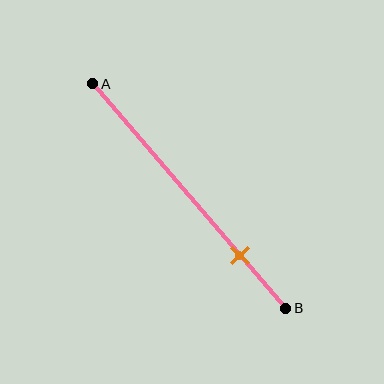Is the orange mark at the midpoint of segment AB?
No, the mark is at about 75% from A, not at the 50% midpoint.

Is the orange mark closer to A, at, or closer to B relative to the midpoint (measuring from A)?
The orange mark is closer to point B than the midpoint of segment AB.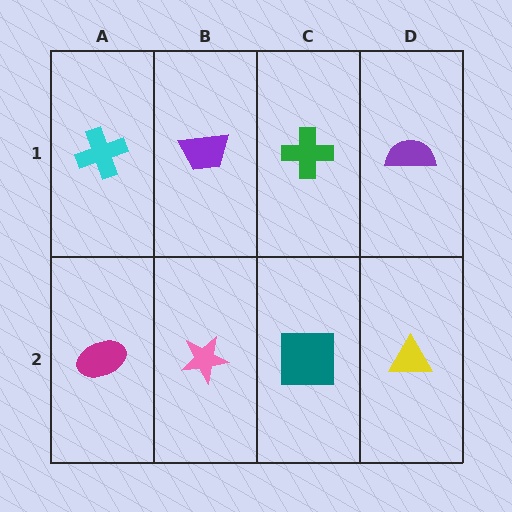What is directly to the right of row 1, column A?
A purple trapezoid.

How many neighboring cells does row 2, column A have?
2.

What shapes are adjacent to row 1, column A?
A magenta ellipse (row 2, column A), a purple trapezoid (row 1, column B).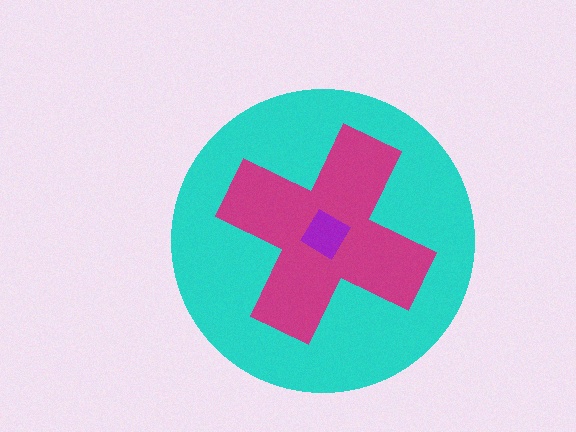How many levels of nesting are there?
3.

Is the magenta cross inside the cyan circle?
Yes.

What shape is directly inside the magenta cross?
The purple diamond.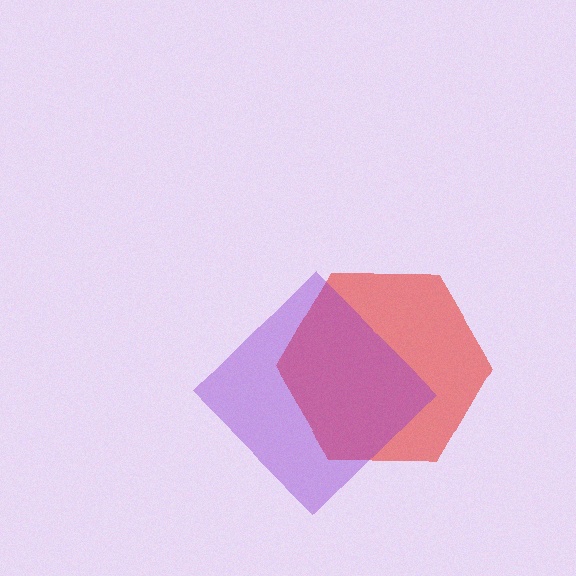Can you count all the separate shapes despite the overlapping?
Yes, there are 2 separate shapes.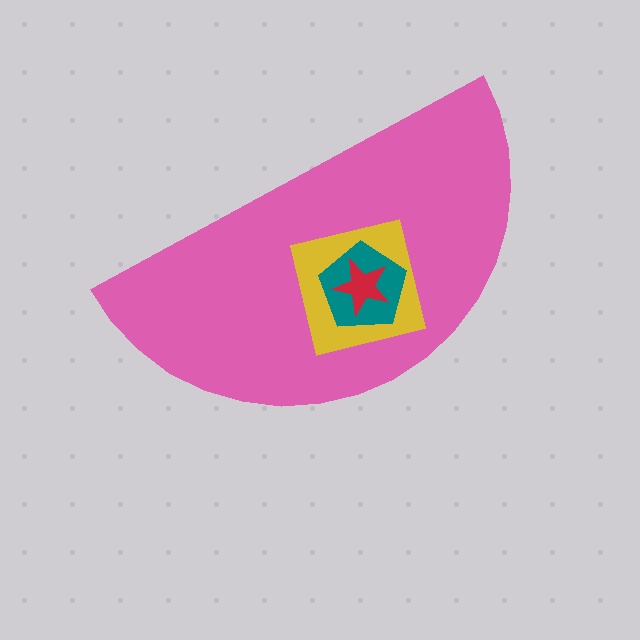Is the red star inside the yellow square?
Yes.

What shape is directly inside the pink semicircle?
The yellow square.